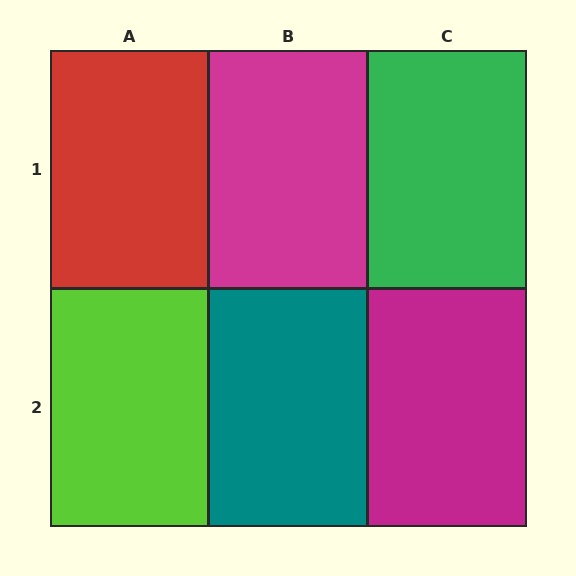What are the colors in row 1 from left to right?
Red, magenta, green.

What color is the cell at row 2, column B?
Teal.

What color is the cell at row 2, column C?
Magenta.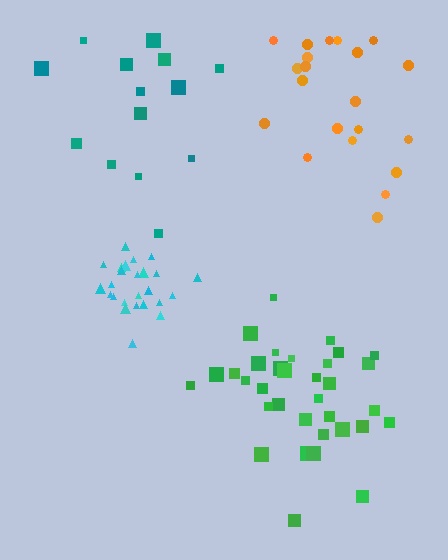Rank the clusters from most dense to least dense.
cyan, green, teal, orange.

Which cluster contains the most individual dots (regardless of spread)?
Green (34).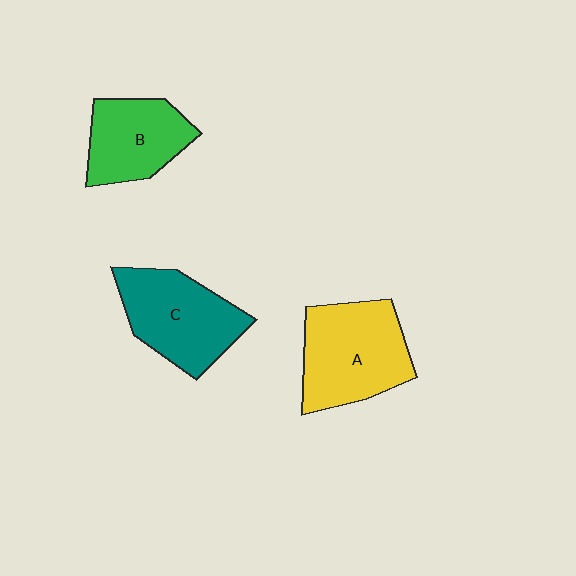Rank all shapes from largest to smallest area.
From largest to smallest: A (yellow), C (teal), B (green).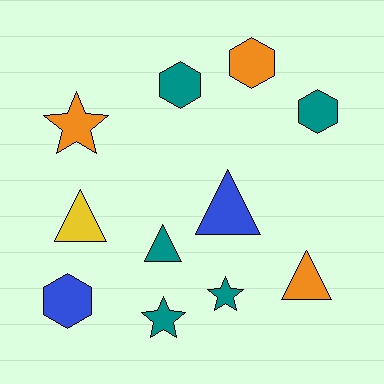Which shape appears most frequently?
Triangle, with 4 objects.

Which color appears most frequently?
Teal, with 5 objects.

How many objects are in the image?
There are 11 objects.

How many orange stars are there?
There is 1 orange star.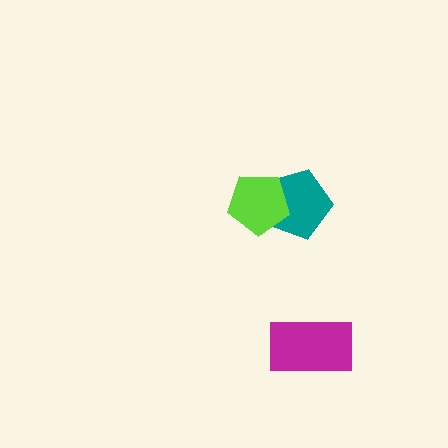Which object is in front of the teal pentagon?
The lime pentagon is in front of the teal pentagon.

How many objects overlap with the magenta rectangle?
0 objects overlap with the magenta rectangle.